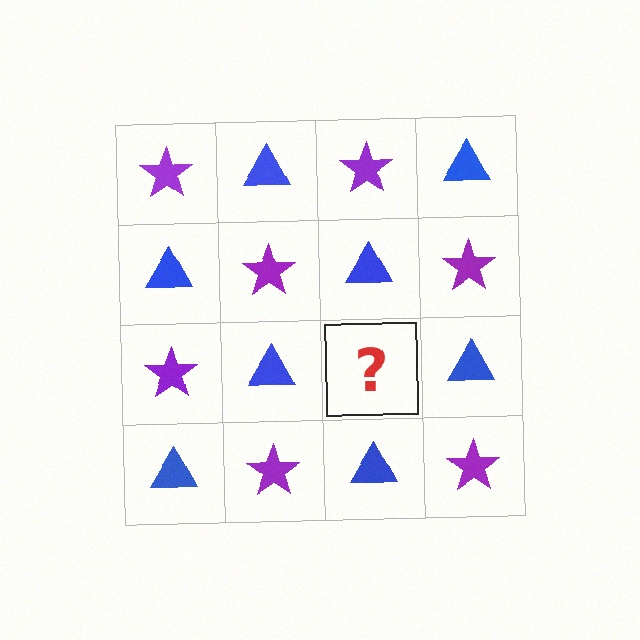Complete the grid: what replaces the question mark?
The question mark should be replaced with a purple star.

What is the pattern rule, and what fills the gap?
The rule is that it alternates purple star and blue triangle in a checkerboard pattern. The gap should be filled with a purple star.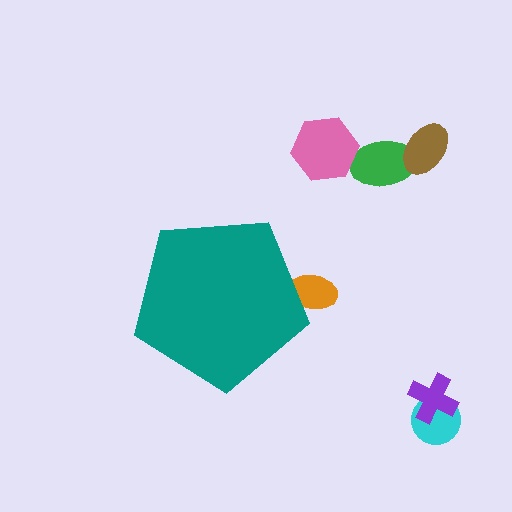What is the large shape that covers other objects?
A teal pentagon.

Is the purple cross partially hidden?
No, the purple cross is fully visible.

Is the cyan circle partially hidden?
No, the cyan circle is fully visible.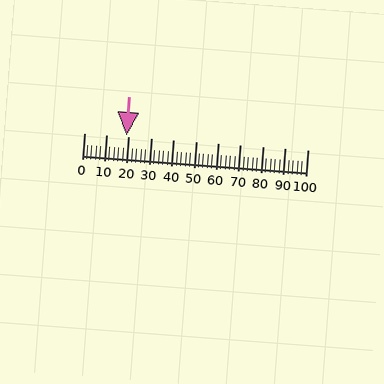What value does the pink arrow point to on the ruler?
The pink arrow points to approximately 19.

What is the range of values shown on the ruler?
The ruler shows values from 0 to 100.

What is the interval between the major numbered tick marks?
The major tick marks are spaced 10 units apart.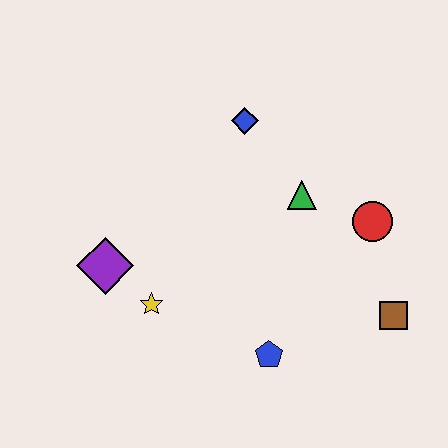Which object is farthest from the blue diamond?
The brown square is farthest from the blue diamond.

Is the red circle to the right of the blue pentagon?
Yes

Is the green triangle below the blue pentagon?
No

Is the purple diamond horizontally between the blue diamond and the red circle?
No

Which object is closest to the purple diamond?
The yellow star is closest to the purple diamond.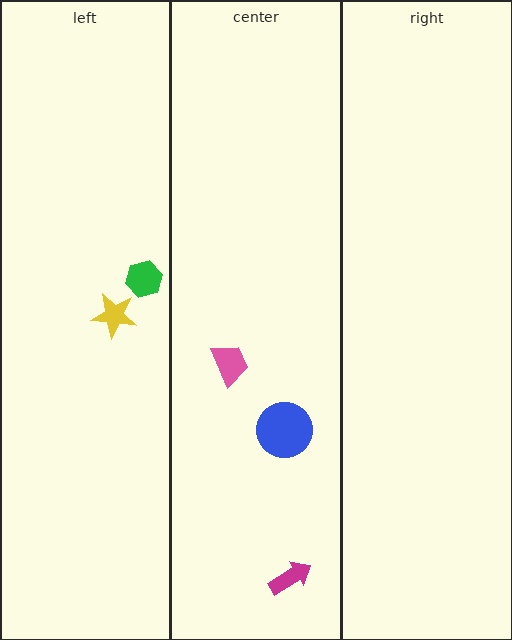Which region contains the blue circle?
The center region.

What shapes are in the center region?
The magenta arrow, the blue circle, the pink trapezoid.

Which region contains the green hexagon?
The left region.